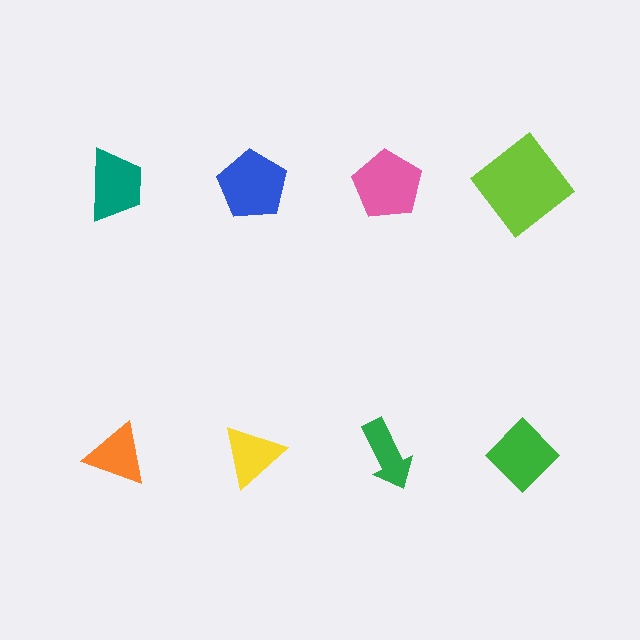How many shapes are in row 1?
4 shapes.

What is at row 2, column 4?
A green diamond.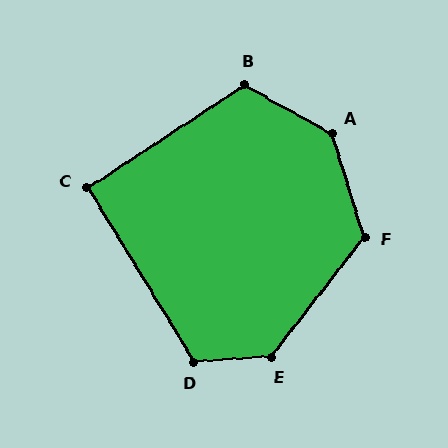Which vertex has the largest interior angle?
A, at approximately 136 degrees.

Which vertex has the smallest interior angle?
C, at approximately 92 degrees.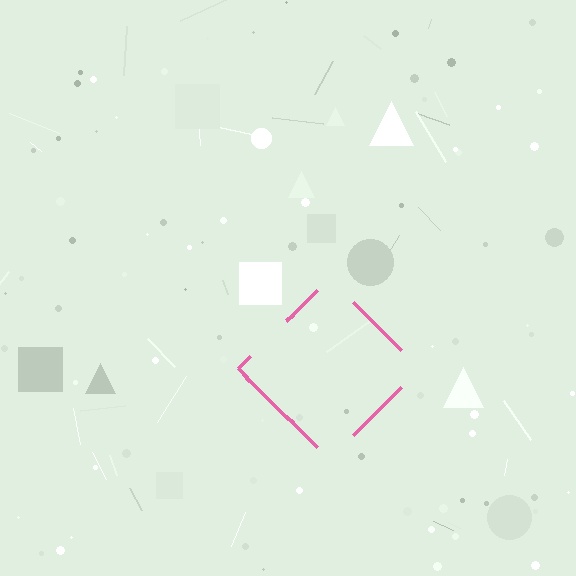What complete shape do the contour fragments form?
The contour fragments form a diamond.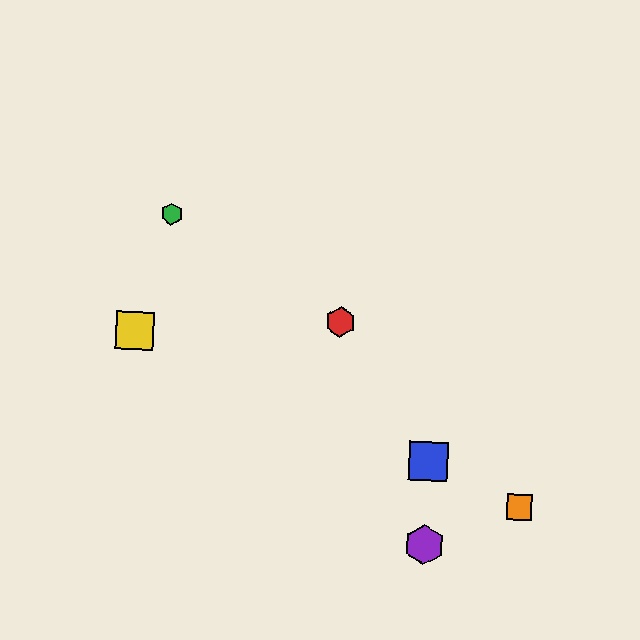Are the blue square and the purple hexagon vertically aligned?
Yes, both are at x≈428.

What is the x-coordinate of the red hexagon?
The red hexagon is at x≈341.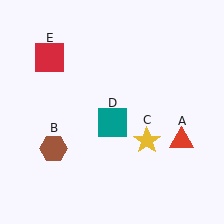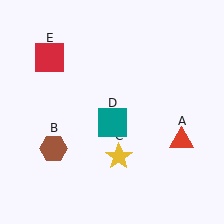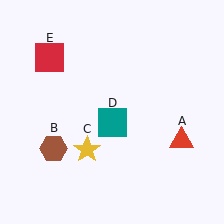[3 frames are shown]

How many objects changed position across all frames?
1 object changed position: yellow star (object C).